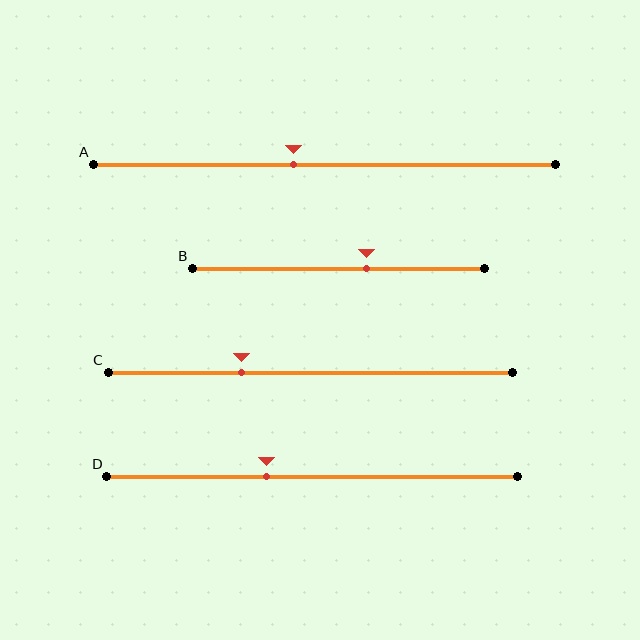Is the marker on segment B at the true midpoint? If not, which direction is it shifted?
No, the marker on segment B is shifted to the right by about 9% of the segment length.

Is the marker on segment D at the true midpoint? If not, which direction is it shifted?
No, the marker on segment D is shifted to the left by about 11% of the segment length.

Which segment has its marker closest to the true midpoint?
Segment A has its marker closest to the true midpoint.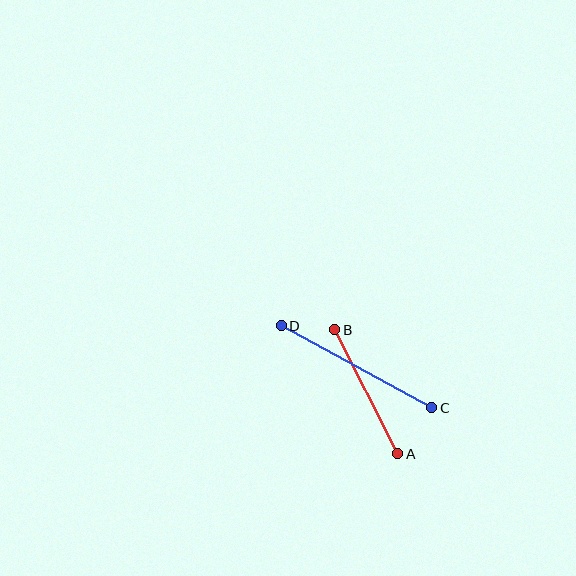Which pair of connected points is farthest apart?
Points C and D are farthest apart.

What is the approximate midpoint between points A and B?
The midpoint is at approximately (366, 392) pixels.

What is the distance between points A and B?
The distance is approximately 139 pixels.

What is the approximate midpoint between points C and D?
The midpoint is at approximately (356, 367) pixels.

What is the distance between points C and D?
The distance is approximately 171 pixels.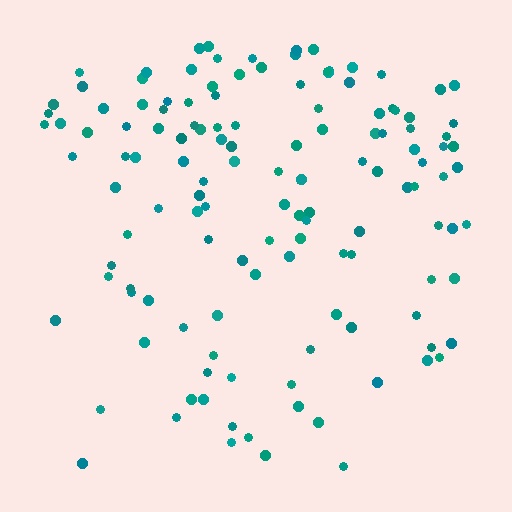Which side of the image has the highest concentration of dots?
The top.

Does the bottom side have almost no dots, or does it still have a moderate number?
Still a moderate number, just noticeably fewer than the top.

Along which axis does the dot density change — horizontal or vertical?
Vertical.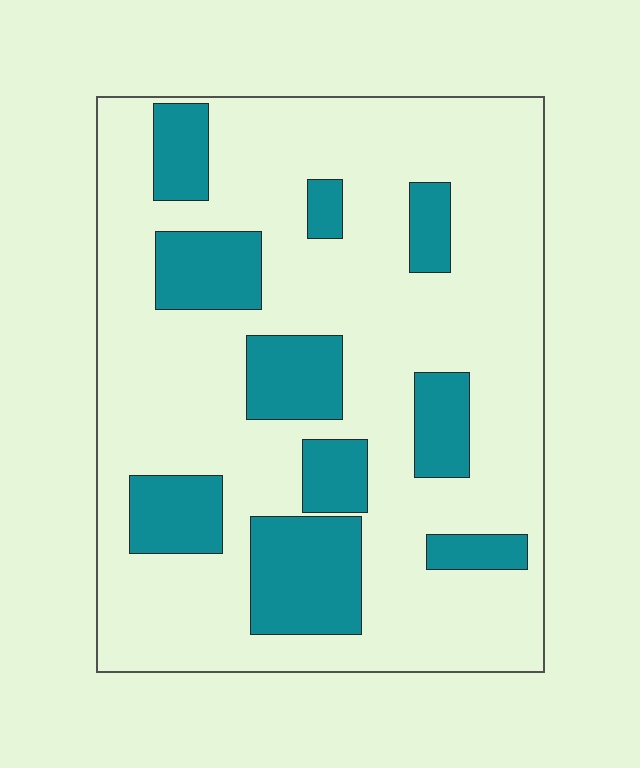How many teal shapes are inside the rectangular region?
10.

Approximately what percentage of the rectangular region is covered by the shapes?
Approximately 25%.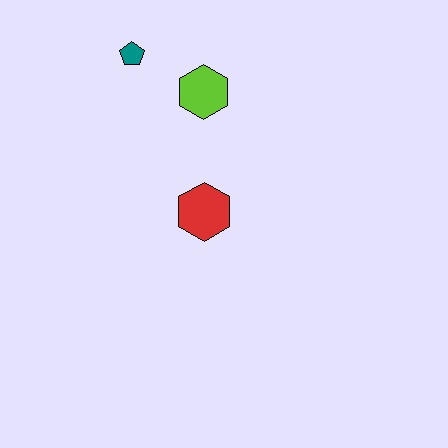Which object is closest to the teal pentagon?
The lime hexagon is closest to the teal pentagon.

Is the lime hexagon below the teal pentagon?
Yes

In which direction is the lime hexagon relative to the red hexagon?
The lime hexagon is above the red hexagon.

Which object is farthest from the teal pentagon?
The red hexagon is farthest from the teal pentagon.